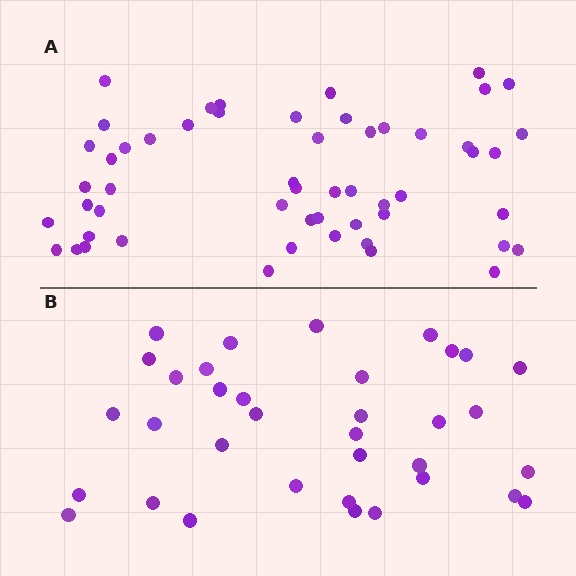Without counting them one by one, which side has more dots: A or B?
Region A (the top region) has more dots.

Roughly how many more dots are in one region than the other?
Region A has approximately 20 more dots than region B.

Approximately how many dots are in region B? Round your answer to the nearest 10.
About 40 dots. (The exact count is 35, which rounds to 40.)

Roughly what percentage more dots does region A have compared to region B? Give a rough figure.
About 55% more.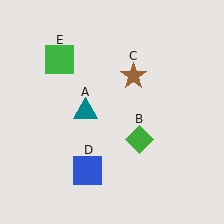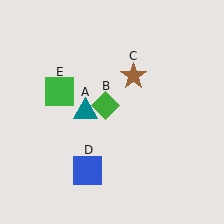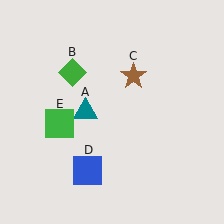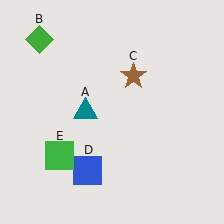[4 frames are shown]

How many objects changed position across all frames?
2 objects changed position: green diamond (object B), green square (object E).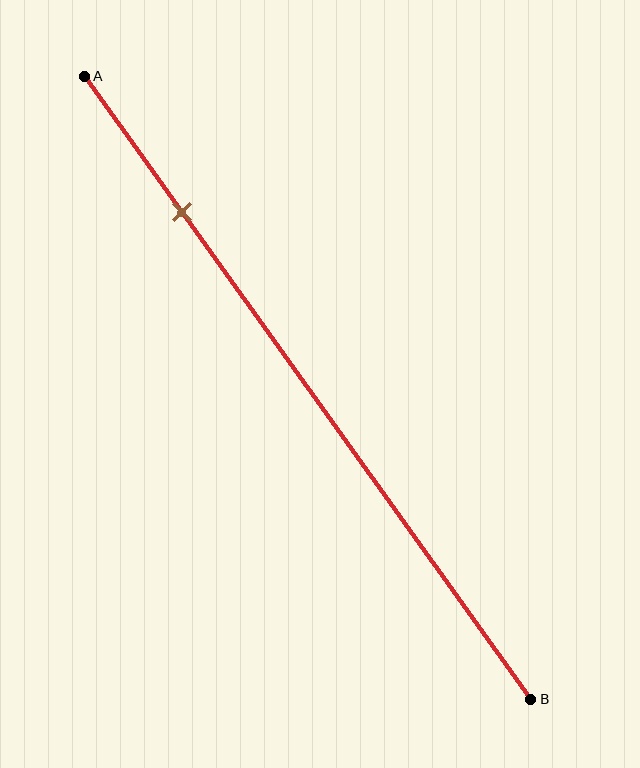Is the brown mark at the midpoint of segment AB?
No, the mark is at about 20% from A, not at the 50% midpoint.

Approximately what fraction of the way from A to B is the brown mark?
The brown mark is approximately 20% of the way from A to B.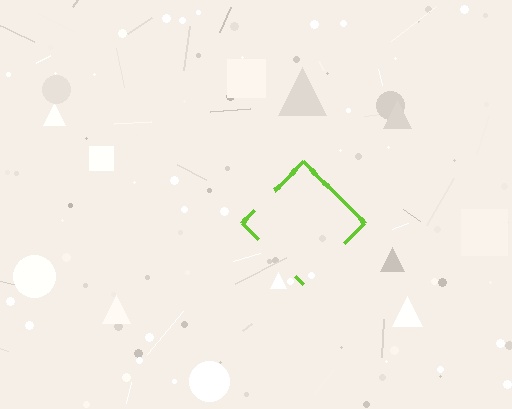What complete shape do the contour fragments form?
The contour fragments form a diamond.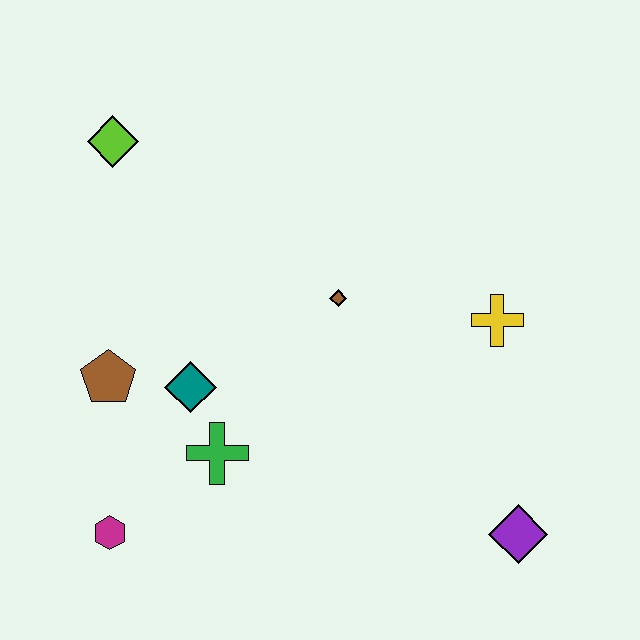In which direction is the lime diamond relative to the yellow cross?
The lime diamond is to the left of the yellow cross.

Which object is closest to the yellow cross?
The brown diamond is closest to the yellow cross.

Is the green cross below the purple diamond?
No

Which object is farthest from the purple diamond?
The lime diamond is farthest from the purple diamond.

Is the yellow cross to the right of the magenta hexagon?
Yes